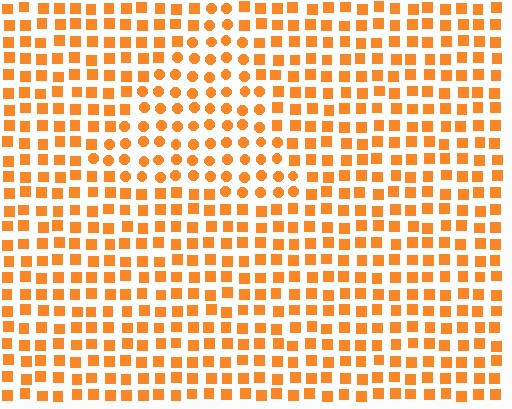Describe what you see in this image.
The image is filled with small orange elements arranged in a uniform grid. A triangle-shaped region contains circles, while the surrounding area contains squares. The boundary is defined purely by the change in element shape.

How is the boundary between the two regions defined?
The boundary is defined by a change in element shape: circles inside vs. squares outside. All elements share the same color and spacing.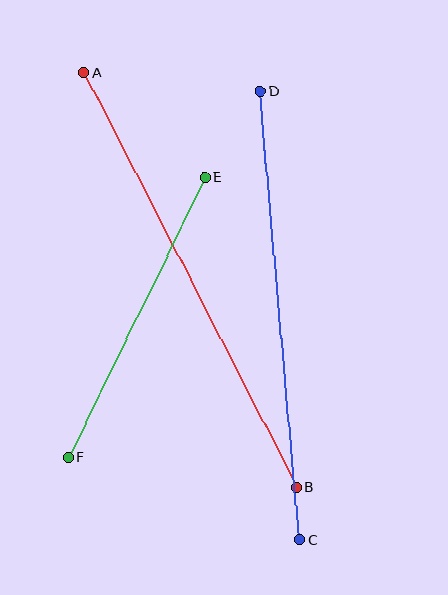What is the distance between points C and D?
The distance is approximately 450 pixels.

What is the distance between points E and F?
The distance is approximately 311 pixels.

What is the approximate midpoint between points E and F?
The midpoint is at approximately (136, 317) pixels.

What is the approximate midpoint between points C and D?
The midpoint is at approximately (280, 316) pixels.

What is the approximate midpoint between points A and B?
The midpoint is at approximately (190, 280) pixels.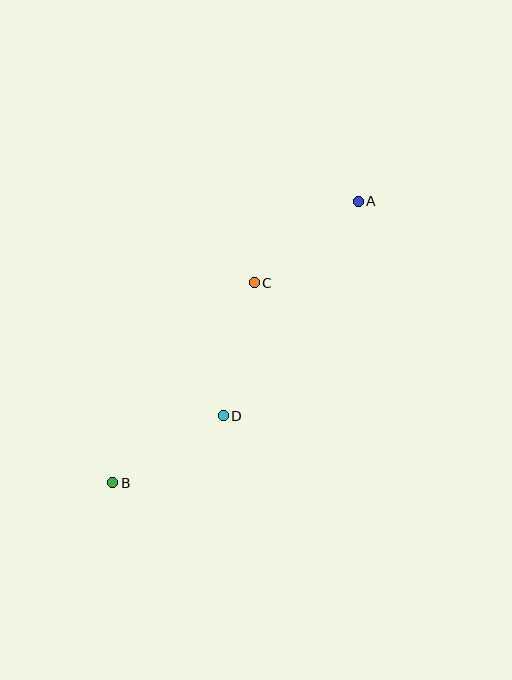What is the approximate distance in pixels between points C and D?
The distance between C and D is approximately 136 pixels.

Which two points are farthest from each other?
Points A and B are farthest from each other.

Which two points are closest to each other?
Points B and D are closest to each other.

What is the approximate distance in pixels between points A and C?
The distance between A and C is approximately 132 pixels.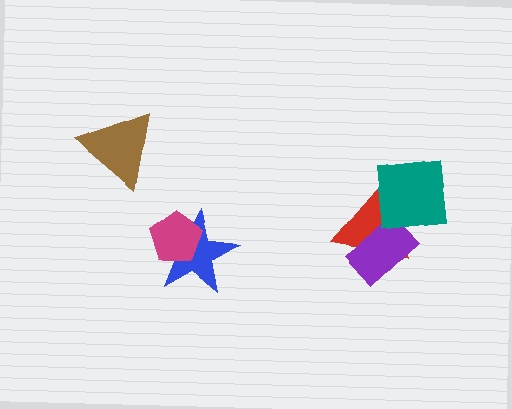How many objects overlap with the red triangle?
2 objects overlap with the red triangle.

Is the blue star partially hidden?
Yes, it is partially covered by another shape.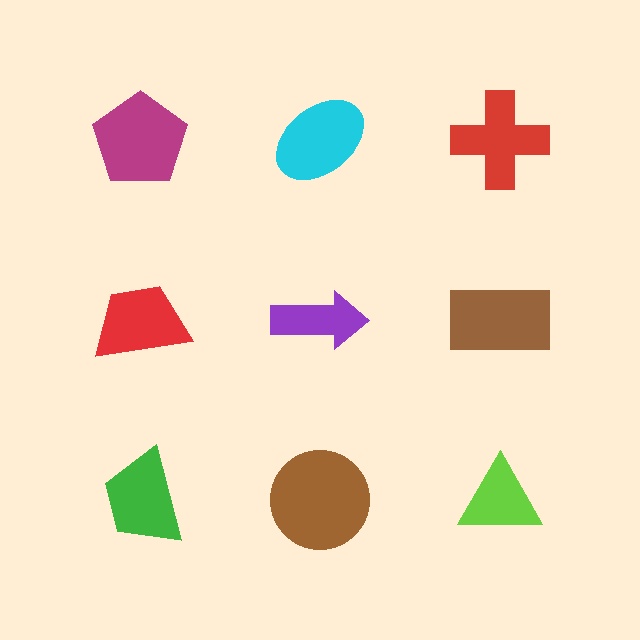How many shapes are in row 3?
3 shapes.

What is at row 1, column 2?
A cyan ellipse.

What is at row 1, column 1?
A magenta pentagon.